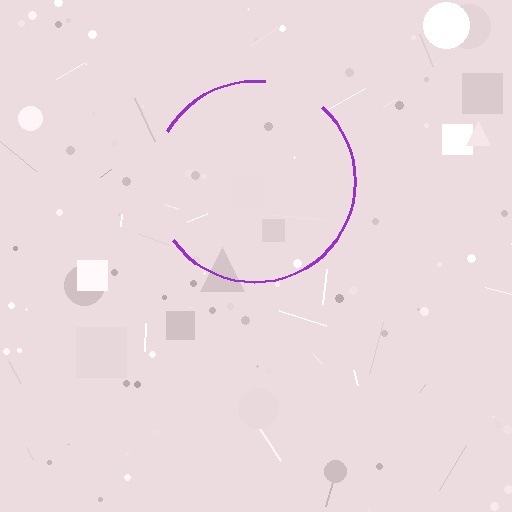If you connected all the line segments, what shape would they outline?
They would outline a circle.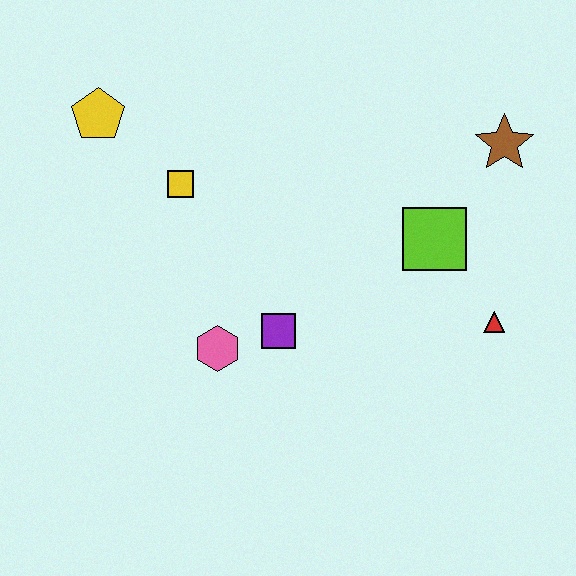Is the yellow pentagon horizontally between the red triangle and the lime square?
No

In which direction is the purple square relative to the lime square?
The purple square is to the left of the lime square.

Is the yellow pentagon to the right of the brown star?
No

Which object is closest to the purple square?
The pink hexagon is closest to the purple square.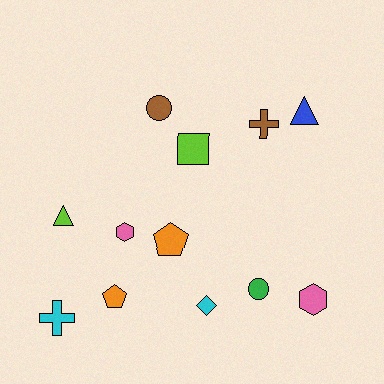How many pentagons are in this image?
There are 2 pentagons.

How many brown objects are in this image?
There are 2 brown objects.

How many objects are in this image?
There are 12 objects.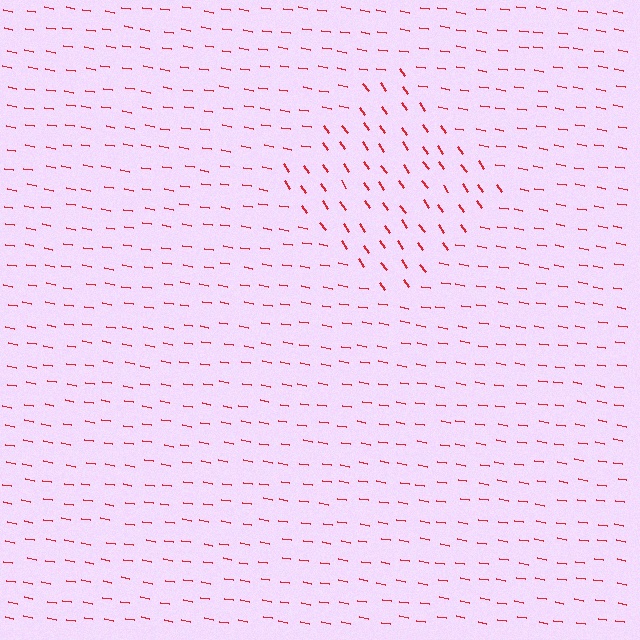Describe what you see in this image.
The image is filled with small red line segments. A diamond region in the image has lines oriented differently from the surrounding lines, creating a visible texture boundary.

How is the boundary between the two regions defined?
The boundary is defined purely by a change in line orientation (approximately 45 degrees difference). All lines are the same color and thickness.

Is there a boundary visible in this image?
Yes, there is a texture boundary formed by a change in line orientation.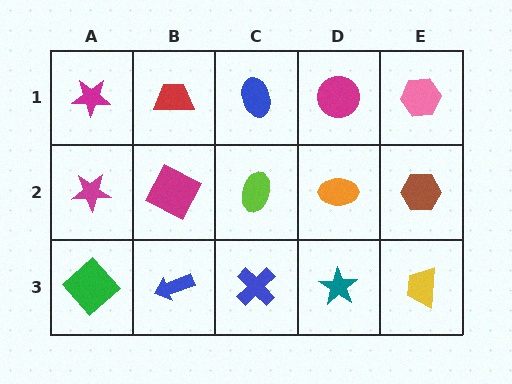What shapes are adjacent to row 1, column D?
An orange ellipse (row 2, column D), a blue ellipse (row 1, column C), a pink hexagon (row 1, column E).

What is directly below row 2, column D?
A teal star.